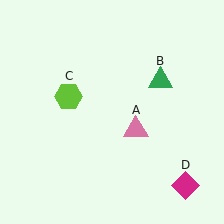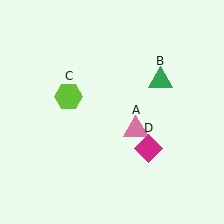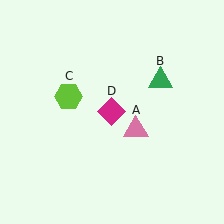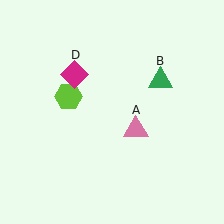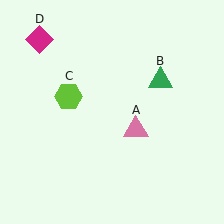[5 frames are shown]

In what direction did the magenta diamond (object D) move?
The magenta diamond (object D) moved up and to the left.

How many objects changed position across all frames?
1 object changed position: magenta diamond (object D).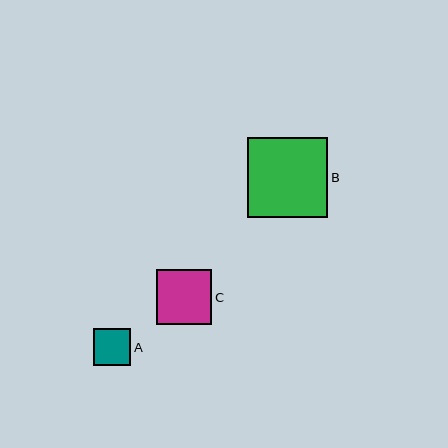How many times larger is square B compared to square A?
Square B is approximately 2.2 times the size of square A.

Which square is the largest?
Square B is the largest with a size of approximately 81 pixels.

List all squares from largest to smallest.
From largest to smallest: B, C, A.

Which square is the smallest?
Square A is the smallest with a size of approximately 37 pixels.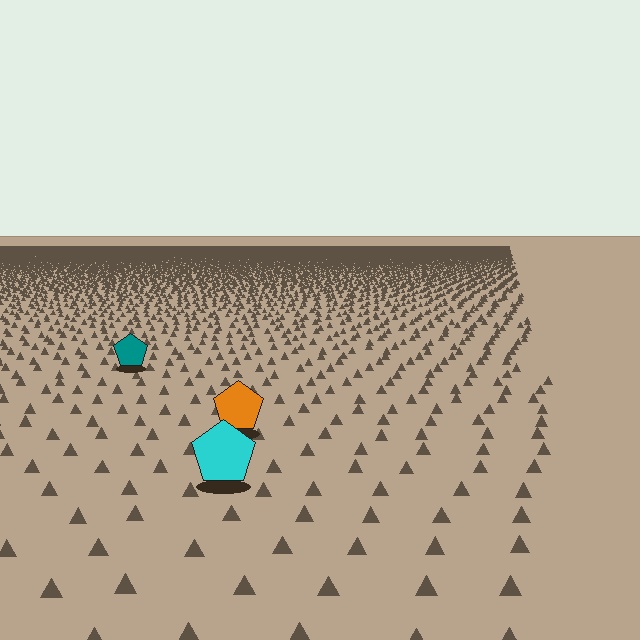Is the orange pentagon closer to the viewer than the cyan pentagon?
No. The cyan pentagon is closer — you can tell from the texture gradient: the ground texture is coarser near it.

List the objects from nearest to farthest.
From nearest to farthest: the cyan pentagon, the orange pentagon, the teal pentagon.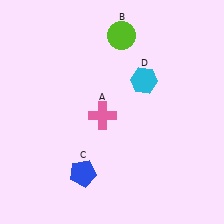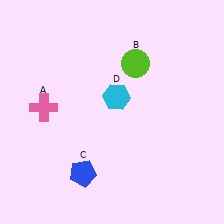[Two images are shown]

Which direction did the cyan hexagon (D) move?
The cyan hexagon (D) moved left.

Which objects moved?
The objects that moved are: the pink cross (A), the lime circle (B), the cyan hexagon (D).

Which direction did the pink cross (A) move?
The pink cross (A) moved left.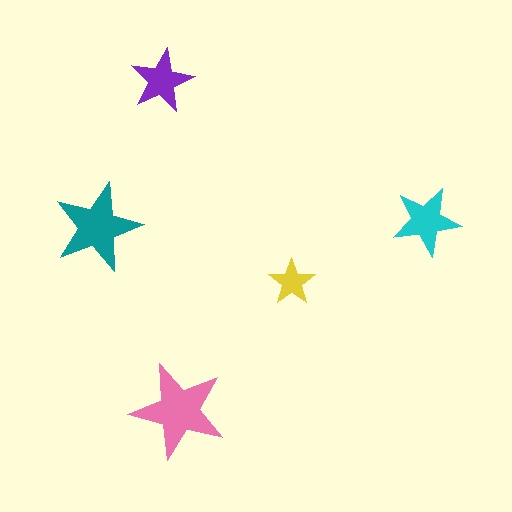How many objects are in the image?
There are 5 objects in the image.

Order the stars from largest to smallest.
the pink one, the teal one, the cyan one, the purple one, the yellow one.